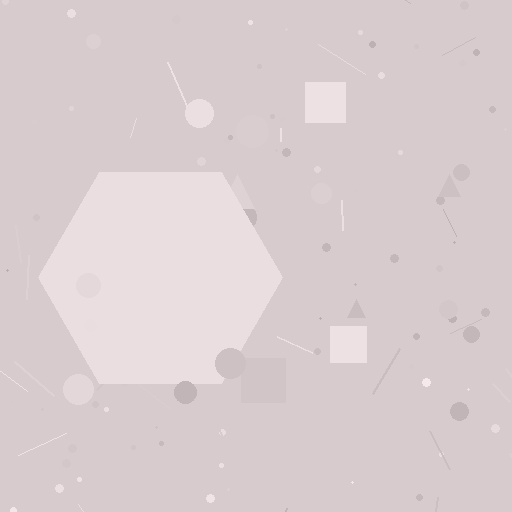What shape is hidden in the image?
A hexagon is hidden in the image.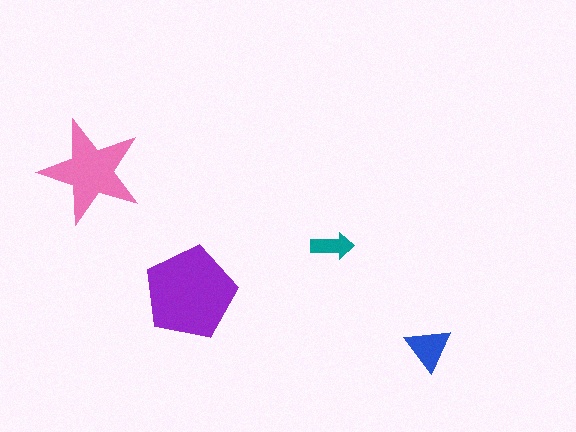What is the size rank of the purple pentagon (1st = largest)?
1st.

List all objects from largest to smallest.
The purple pentagon, the pink star, the blue triangle, the teal arrow.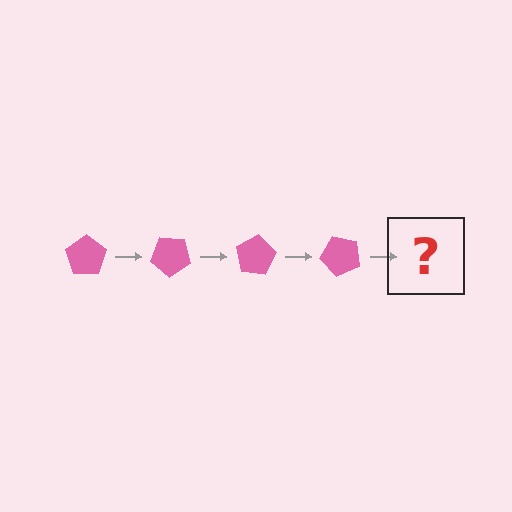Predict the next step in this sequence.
The next step is a pink pentagon rotated 160 degrees.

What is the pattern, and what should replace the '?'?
The pattern is that the pentagon rotates 40 degrees each step. The '?' should be a pink pentagon rotated 160 degrees.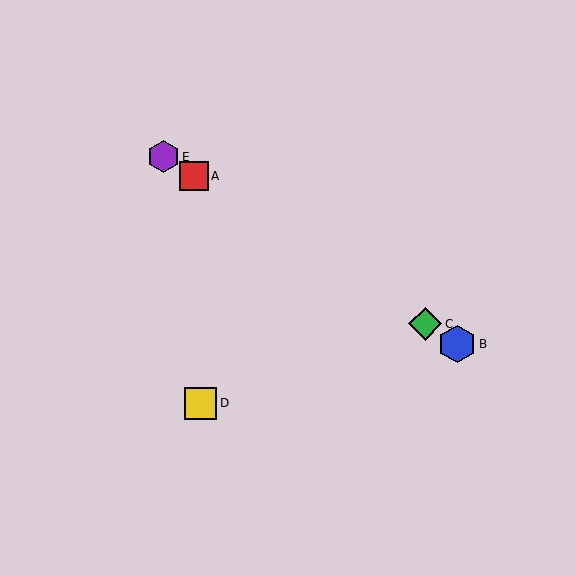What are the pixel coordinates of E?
Object E is at (163, 157).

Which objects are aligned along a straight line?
Objects A, B, C, E are aligned along a straight line.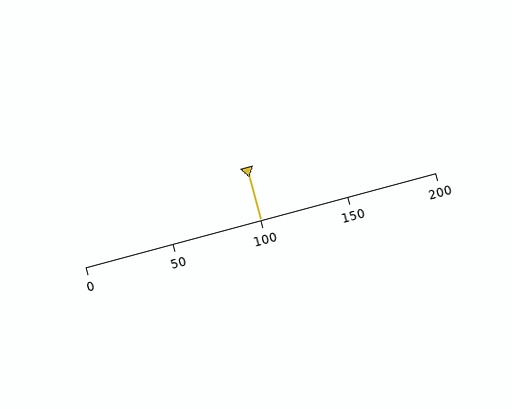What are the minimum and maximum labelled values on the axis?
The axis runs from 0 to 200.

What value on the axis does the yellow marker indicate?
The marker indicates approximately 100.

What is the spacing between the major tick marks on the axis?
The major ticks are spaced 50 apart.